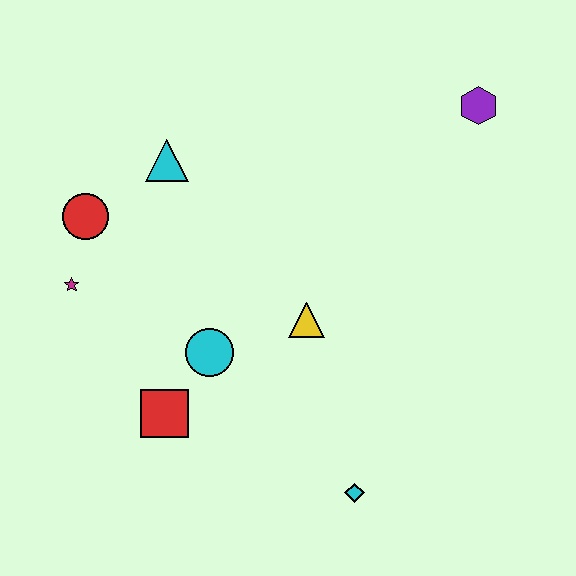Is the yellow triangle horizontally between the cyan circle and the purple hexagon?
Yes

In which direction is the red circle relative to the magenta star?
The red circle is above the magenta star.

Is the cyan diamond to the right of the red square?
Yes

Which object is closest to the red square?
The cyan circle is closest to the red square.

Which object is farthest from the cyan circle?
The purple hexagon is farthest from the cyan circle.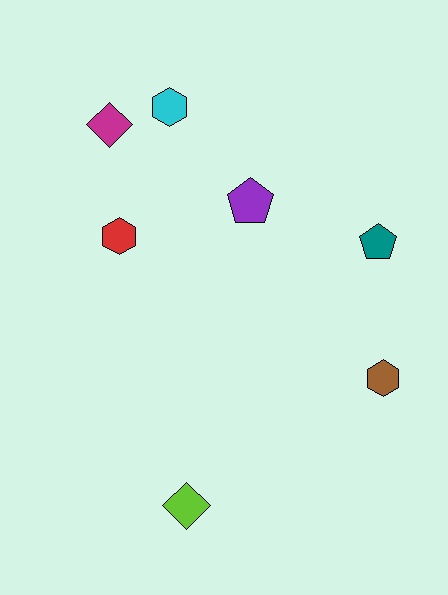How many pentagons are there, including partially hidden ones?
There are 2 pentagons.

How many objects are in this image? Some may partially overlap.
There are 7 objects.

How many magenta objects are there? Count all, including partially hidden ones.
There is 1 magenta object.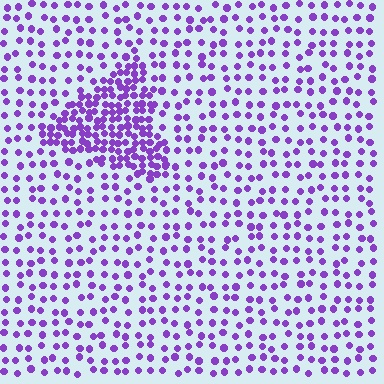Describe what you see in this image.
The image contains small purple elements arranged at two different densities. A triangle-shaped region is visible where the elements are more densely packed than the surrounding area.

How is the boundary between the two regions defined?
The boundary is defined by a change in element density (approximately 2.5x ratio). All elements are the same color, size, and shape.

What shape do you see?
I see a triangle.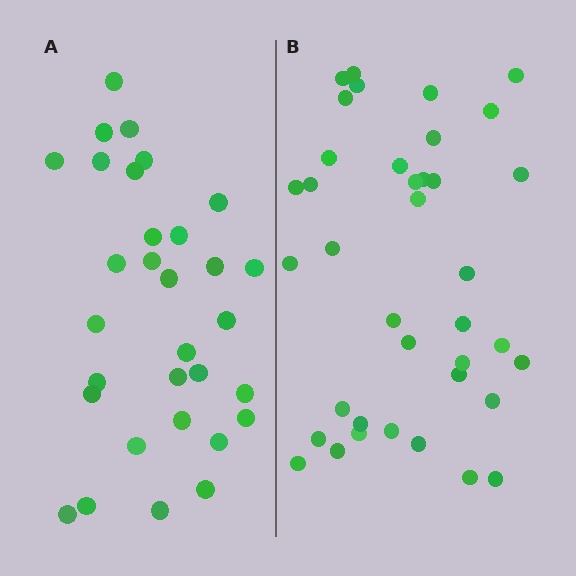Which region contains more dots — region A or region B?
Region B (the right region) has more dots.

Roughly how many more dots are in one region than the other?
Region B has roughly 8 or so more dots than region A.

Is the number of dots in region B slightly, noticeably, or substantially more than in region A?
Region B has only slightly more — the two regions are fairly close. The ratio is roughly 1.2 to 1.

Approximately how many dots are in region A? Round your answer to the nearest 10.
About 30 dots. (The exact count is 31, which rounds to 30.)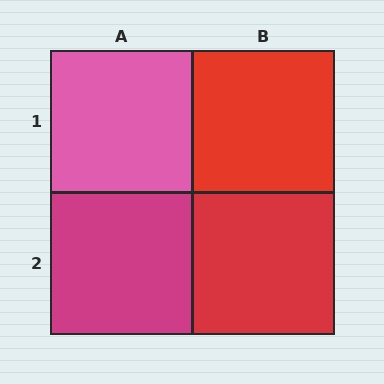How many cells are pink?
1 cell is pink.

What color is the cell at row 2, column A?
Magenta.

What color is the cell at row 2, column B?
Red.